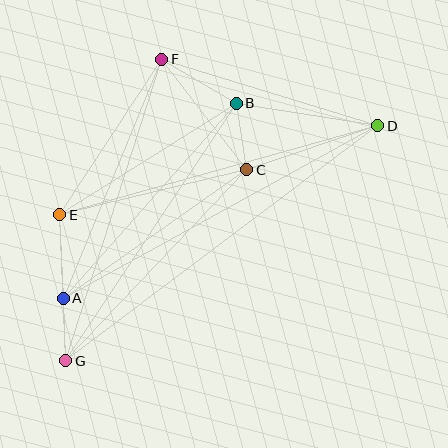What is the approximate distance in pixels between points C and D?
The distance between C and D is approximately 138 pixels.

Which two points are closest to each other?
Points A and G are closest to each other.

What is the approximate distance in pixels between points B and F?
The distance between B and F is approximately 87 pixels.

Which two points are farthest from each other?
Points D and G are farthest from each other.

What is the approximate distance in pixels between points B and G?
The distance between B and G is approximately 309 pixels.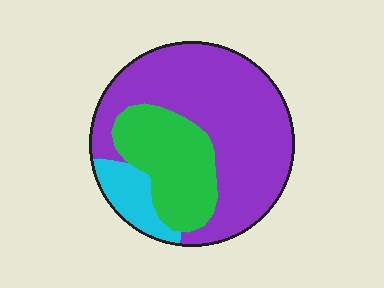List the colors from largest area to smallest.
From largest to smallest: purple, green, cyan.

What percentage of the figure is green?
Green takes up about one quarter (1/4) of the figure.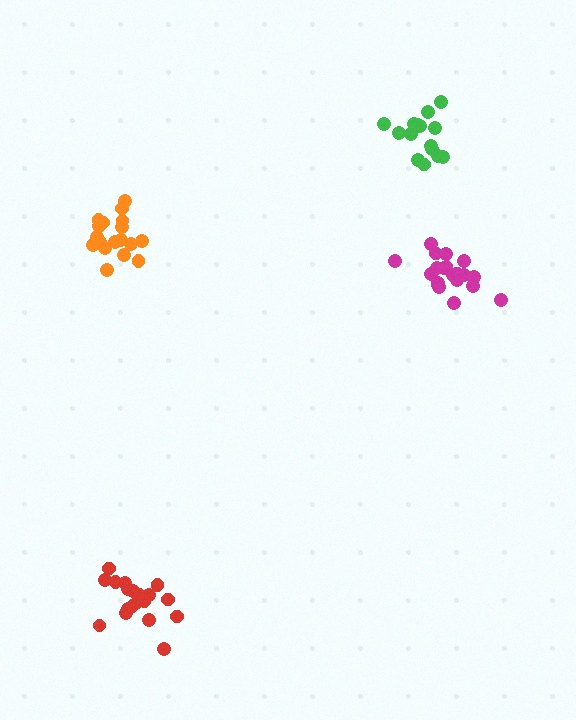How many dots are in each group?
Group 1: 18 dots, Group 2: 20 dots, Group 3: 20 dots, Group 4: 15 dots (73 total).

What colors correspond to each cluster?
The clusters are colored: orange, magenta, red, green.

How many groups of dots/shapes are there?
There are 4 groups.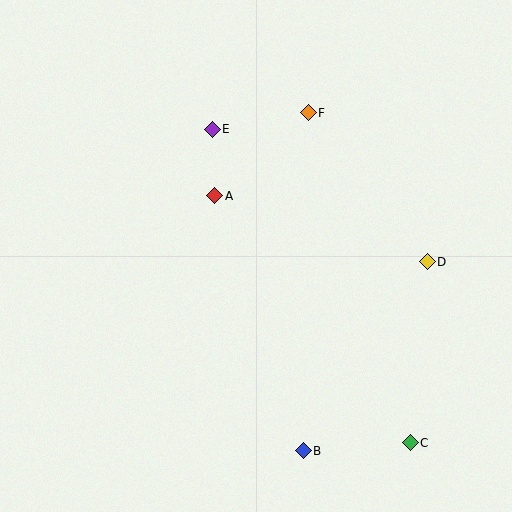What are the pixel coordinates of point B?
Point B is at (303, 451).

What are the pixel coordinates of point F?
Point F is at (308, 113).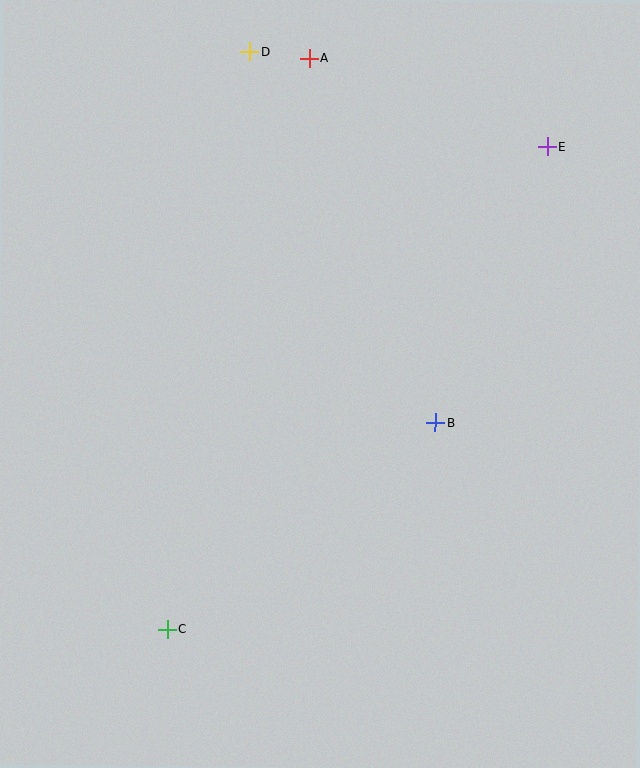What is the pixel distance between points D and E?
The distance between D and E is 312 pixels.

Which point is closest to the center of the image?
Point B at (435, 422) is closest to the center.